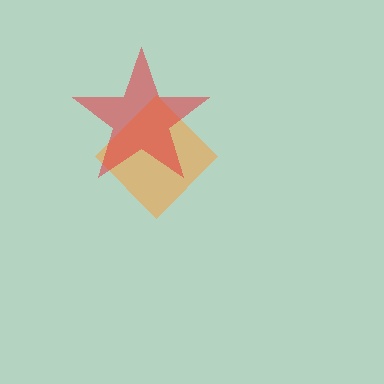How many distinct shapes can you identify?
There are 2 distinct shapes: an orange diamond, a red star.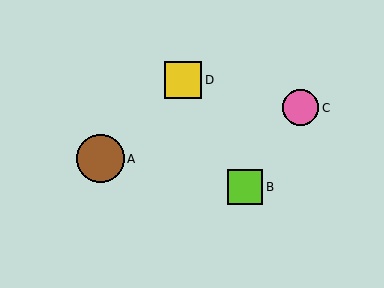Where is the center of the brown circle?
The center of the brown circle is at (100, 159).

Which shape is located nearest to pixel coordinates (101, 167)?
The brown circle (labeled A) at (100, 159) is nearest to that location.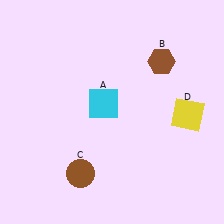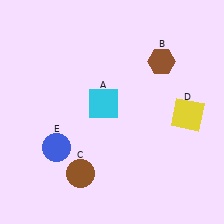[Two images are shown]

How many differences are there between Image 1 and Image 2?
There is 1 difference between the two images.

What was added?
A blue circle (E) was added in Image 2.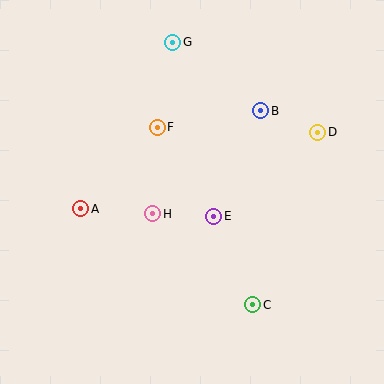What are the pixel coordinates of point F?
Point F is at (157, 127).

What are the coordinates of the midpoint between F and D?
The midpoint between F and D is at (238, 130).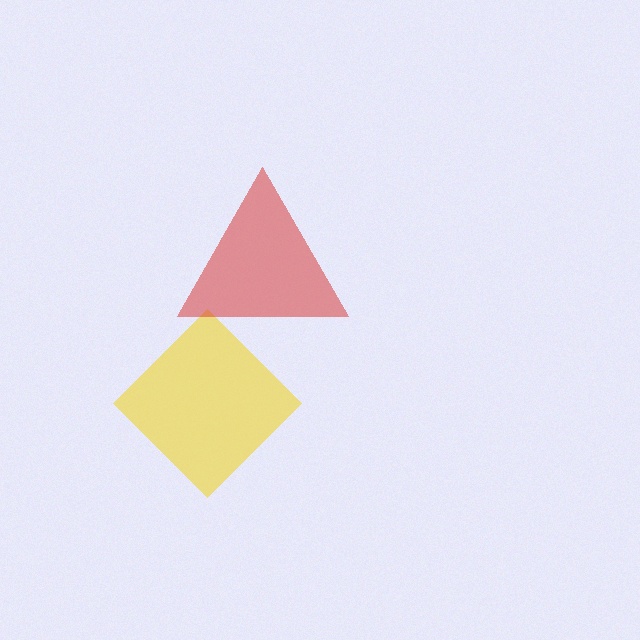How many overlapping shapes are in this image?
There are 2 overlapping shapes in the image.